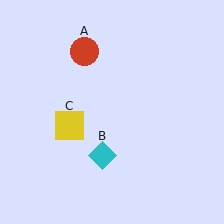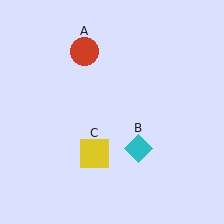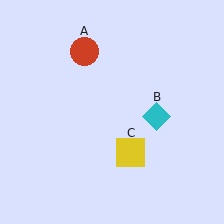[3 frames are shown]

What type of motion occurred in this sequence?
The cyan diamond (object B), yellow square (object C) rotated counterclockwise around the center of the scene.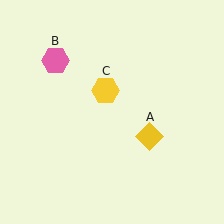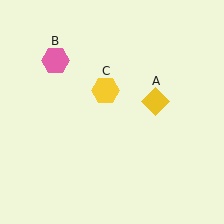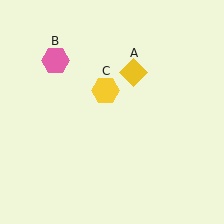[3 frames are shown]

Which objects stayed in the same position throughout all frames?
Pink hexagon (object B) and yellow hexagon (object C) remained stationary.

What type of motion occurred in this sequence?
The yellow diamond (object A) rotated counterclockwise around the center of the scene.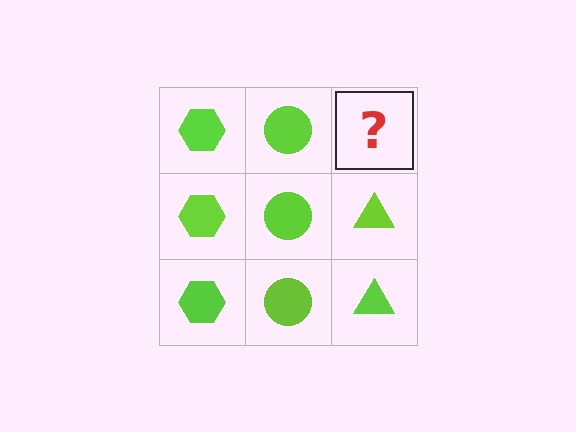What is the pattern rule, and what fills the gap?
The rule is that each column has a consistent shape. The gap should be filled with a lime triangle.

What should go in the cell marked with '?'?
The missing cell should contain a lime triangle.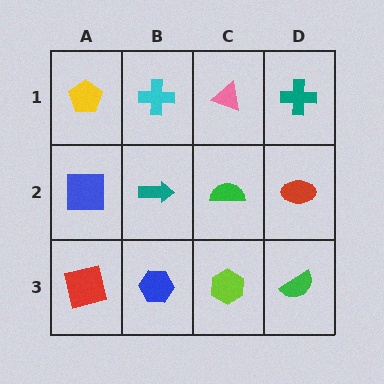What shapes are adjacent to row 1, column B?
A teal arrow (row 2, column B), a yellow pentagon (row 1, column A), a pink triangle (row 1, column C).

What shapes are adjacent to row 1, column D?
A red ellipse (row 2, column D), a pink triangle (row 1, column C).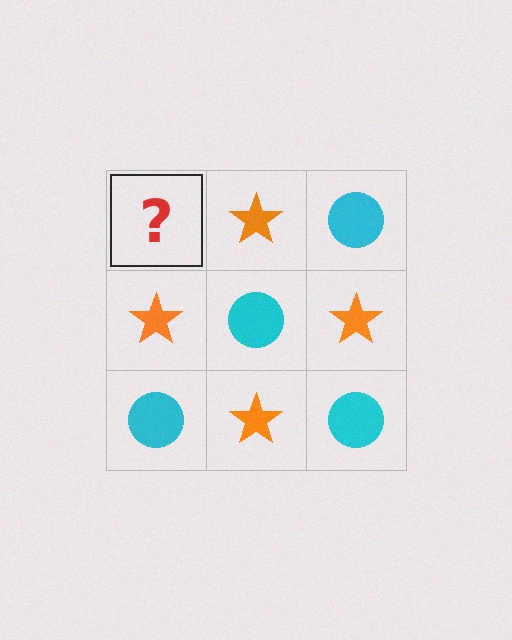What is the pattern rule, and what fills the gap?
The rule is that it alternates cyan circle and orange star in a checkerboard pattern. The gap should be filled with a cyan circle.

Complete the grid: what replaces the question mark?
The question mark should be replaced with a cyan circle.